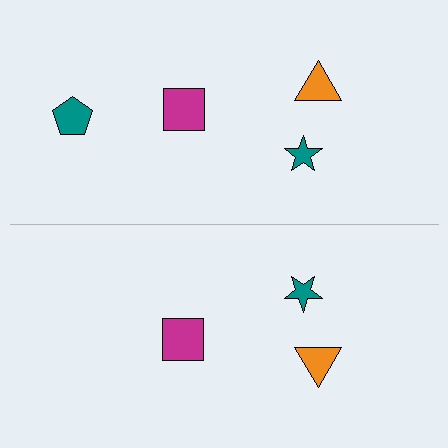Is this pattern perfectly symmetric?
No, the pattern is not perfectly symmetric. A teal pentagon is missing from the bottom side.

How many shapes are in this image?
There are 7 shapes in this image.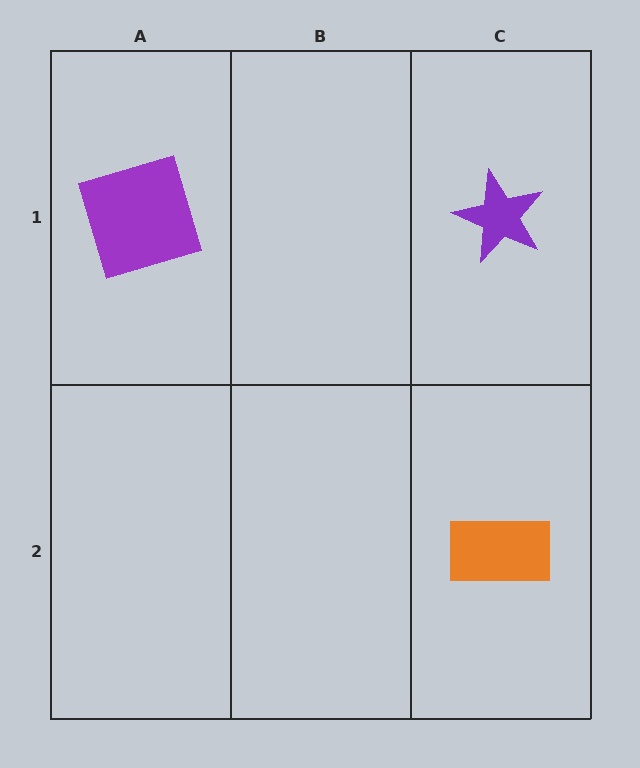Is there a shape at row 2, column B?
No, that cell is empty.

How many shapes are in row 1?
2 shapes.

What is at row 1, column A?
A purple square.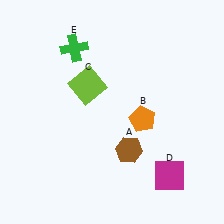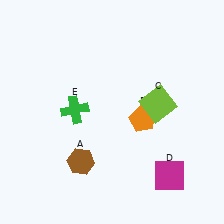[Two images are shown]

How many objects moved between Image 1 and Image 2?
3 objects moved between the two images.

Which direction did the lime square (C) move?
The lime square (C) moved right.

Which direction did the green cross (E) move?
The green cross (E) moved down.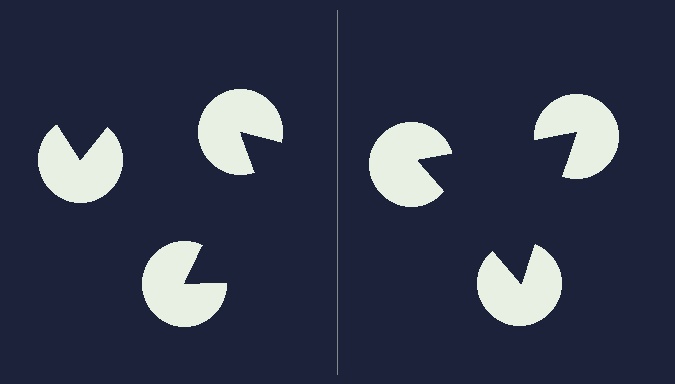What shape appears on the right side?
An illusory triangle.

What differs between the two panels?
The pac-man discs are positioned identically on both sides; only the wedge orientations differ. On the right they align to a triangle; on the left they are misaligned.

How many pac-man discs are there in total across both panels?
6 — 3 on each side.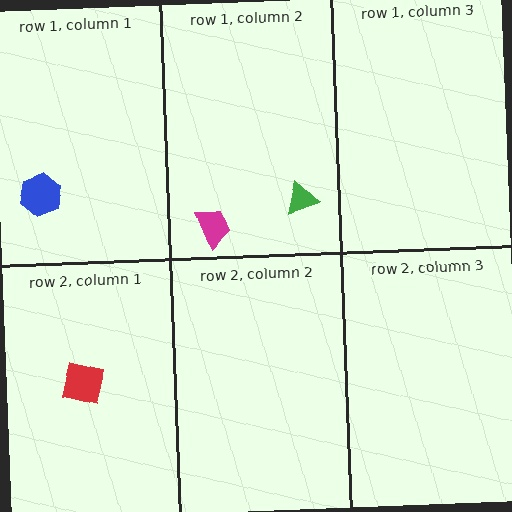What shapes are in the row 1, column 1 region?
The blue hexagon.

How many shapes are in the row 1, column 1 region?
1.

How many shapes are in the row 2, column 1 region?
1.